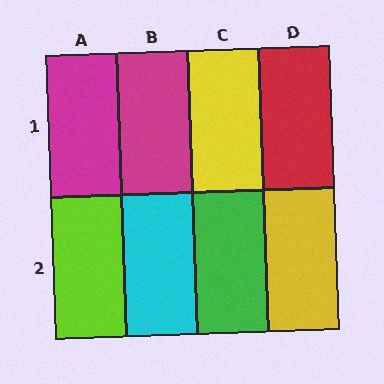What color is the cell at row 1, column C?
Yellow.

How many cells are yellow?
2 cells are yellow.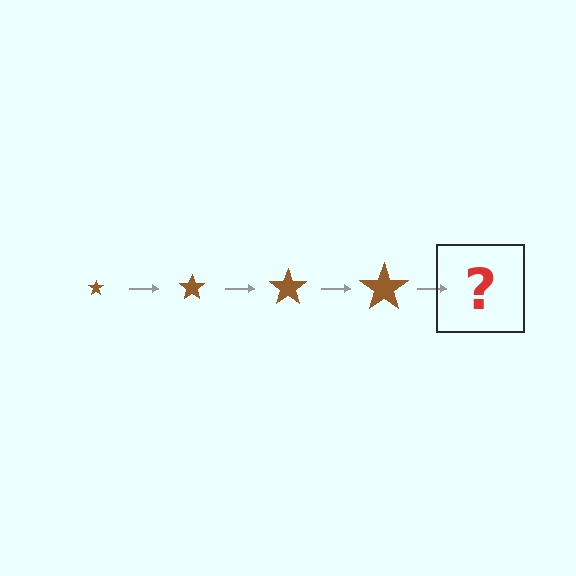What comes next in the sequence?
The next element should be a brown star, larger than the previous one.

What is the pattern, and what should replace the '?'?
The pattern is that the star gets progressively larger each step. The '?' should be a brown star, larger than the previous one.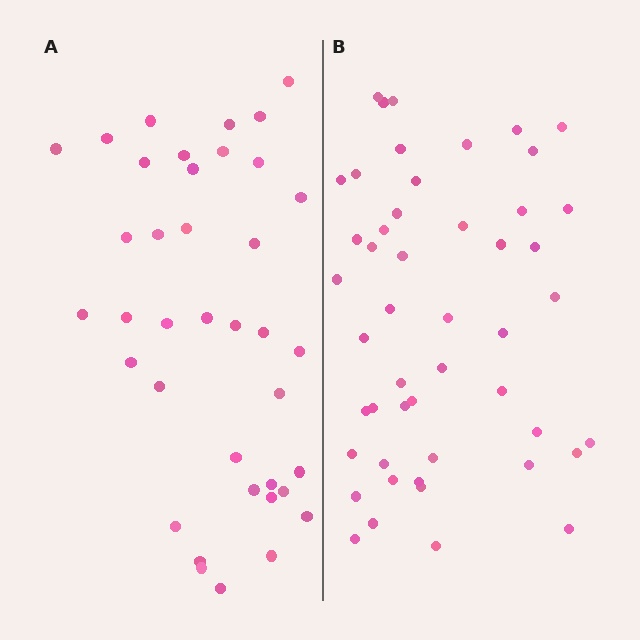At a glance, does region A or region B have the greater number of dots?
Region B (the right region) has more dots.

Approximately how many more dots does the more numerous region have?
Region B has roughly 12 or so more dots than region A.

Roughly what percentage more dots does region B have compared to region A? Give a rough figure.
About 30% more.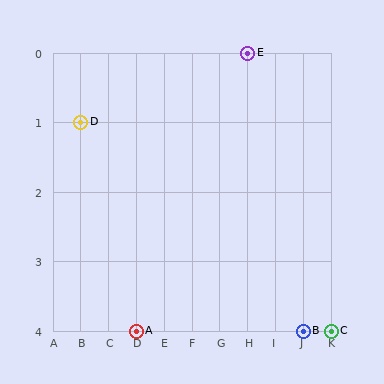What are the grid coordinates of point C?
Point C is at grid coordinates (K, 4).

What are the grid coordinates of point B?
Point B is at grid coordinates (J, 4).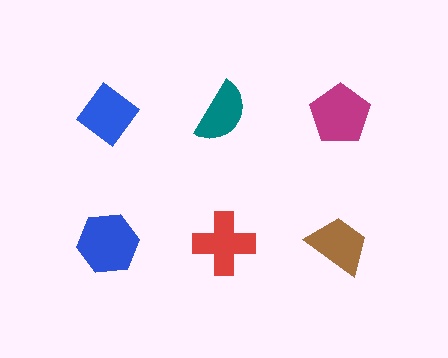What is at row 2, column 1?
A blue hexagon.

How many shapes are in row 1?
3 shapes.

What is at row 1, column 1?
A blue diamond.